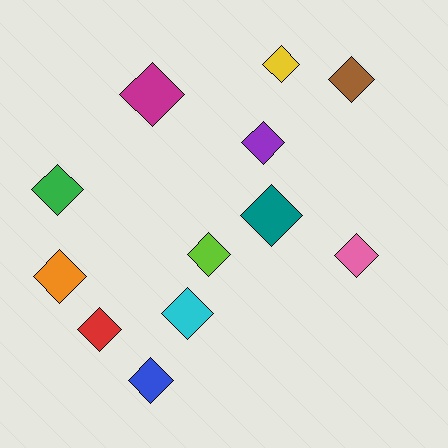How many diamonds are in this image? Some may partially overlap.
There are 12 diamonds.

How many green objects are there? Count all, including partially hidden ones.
There is 1 green object.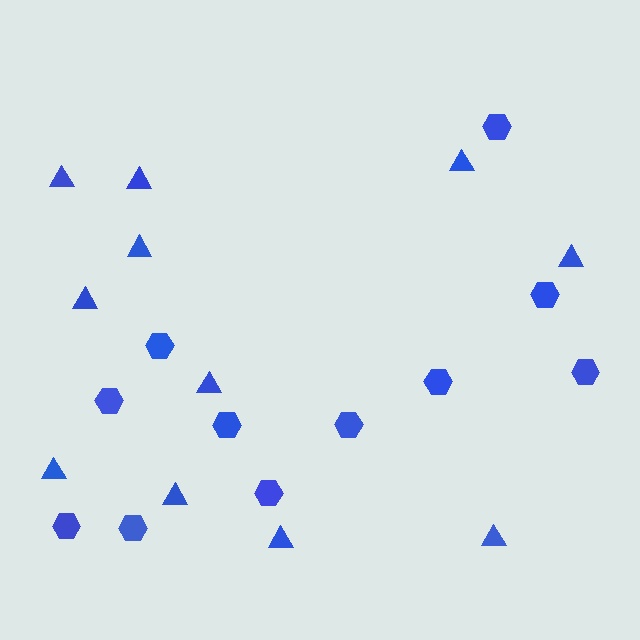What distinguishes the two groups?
There are 2 groups: one group of hexagons (11) and one group of triangles (11).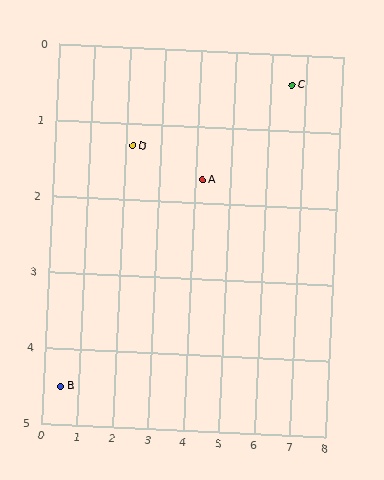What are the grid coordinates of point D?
Point D is at approximately (2.2, 1.3).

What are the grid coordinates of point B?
Point B is at approximately (0.5, 4.5).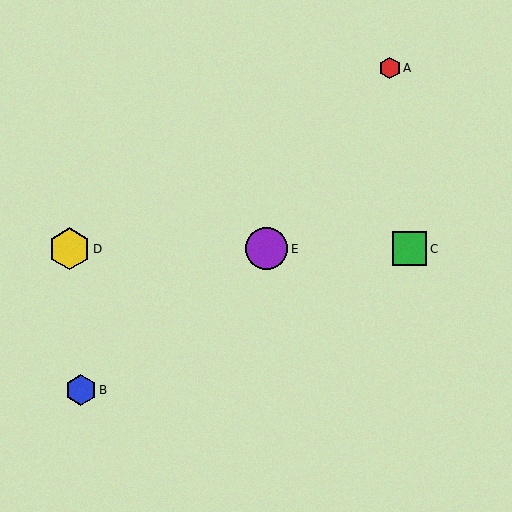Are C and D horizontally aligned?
Yes, both are at y≈249.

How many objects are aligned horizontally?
3 objects (C, D, E) are aligned horizontally.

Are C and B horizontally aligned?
No, C is at y≈249 and B is at y≈390.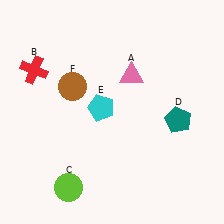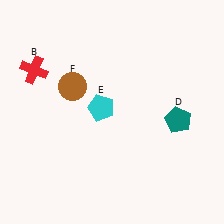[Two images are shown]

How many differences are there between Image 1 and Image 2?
There are 2 differences between the two images.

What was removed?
The lime circle (C), the pink triangle (A) were removed in Image 2.